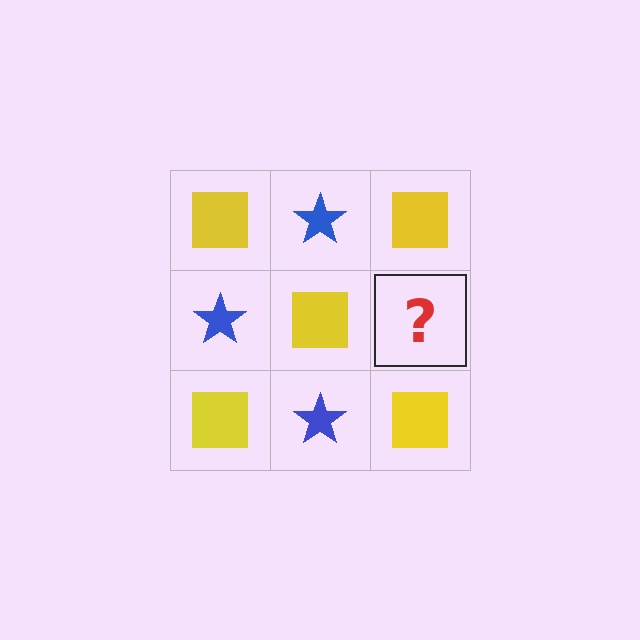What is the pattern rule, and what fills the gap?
The rule is that it alternates yellow square and blue star in a checkerboard pattern. The gap should be filled with a blue star.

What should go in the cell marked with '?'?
The missing cell should contain a blue star.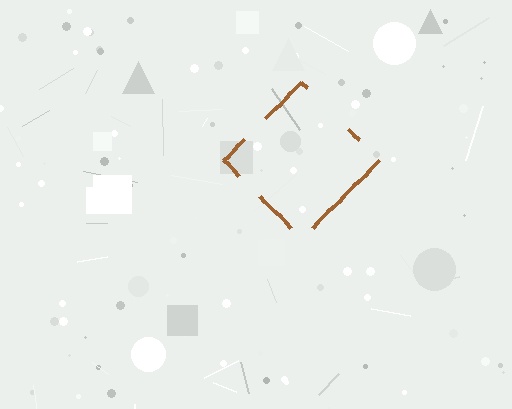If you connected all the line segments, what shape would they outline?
They would outline a diamond.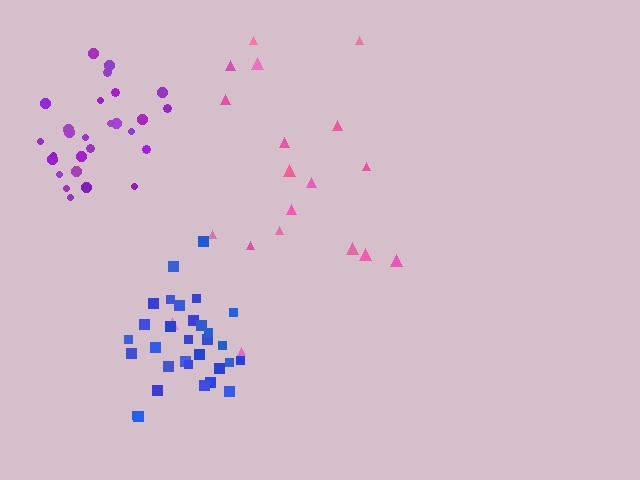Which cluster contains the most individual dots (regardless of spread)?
Blue (31).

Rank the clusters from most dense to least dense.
blue, purple, pink.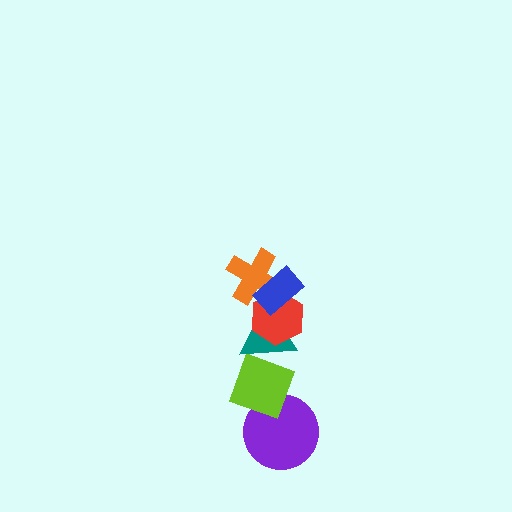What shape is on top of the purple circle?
The lime diamond is on top of the purple circle.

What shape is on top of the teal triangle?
The red hexagon is on top of the teal triangle.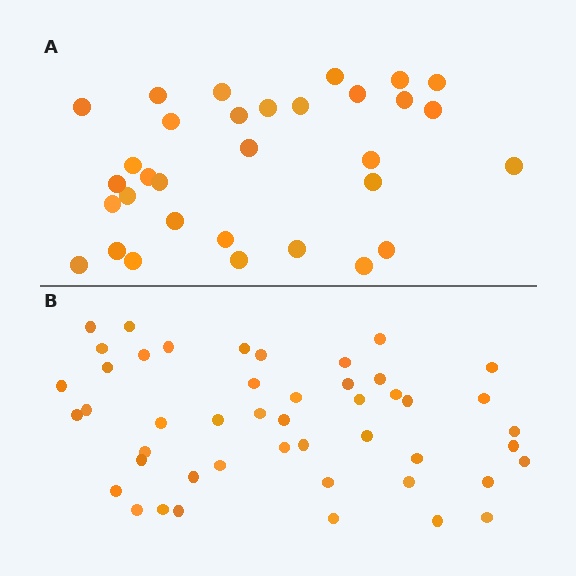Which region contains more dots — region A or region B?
Region B (the bottom region) has more dots.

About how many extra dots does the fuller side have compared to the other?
Region B has approximately 15 more dots than region A.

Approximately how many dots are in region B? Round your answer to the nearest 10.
About 50 dots. (The exact count is 47, which rounds to 50.)